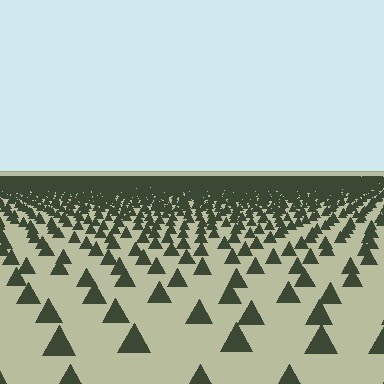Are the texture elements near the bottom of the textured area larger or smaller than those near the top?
Larger. Near the bottom, elements are closer to the viewer and appear at a bigger on-screen size.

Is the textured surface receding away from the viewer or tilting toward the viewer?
The surface is receding away from the viewer. Texture elements get smaller and denser toward the top.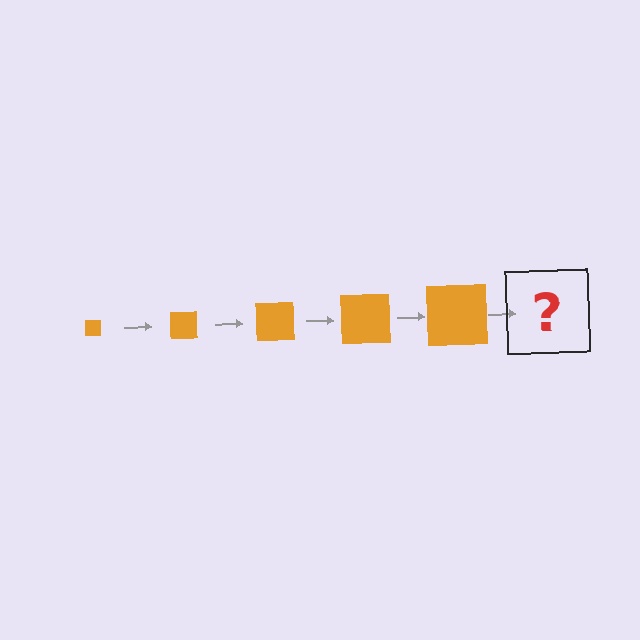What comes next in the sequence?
The next element should be an orange square, larger than the previous one.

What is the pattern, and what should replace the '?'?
The pattern is that the square gets progressively larger each step. The '?' should be an orange square, larger than the previous one.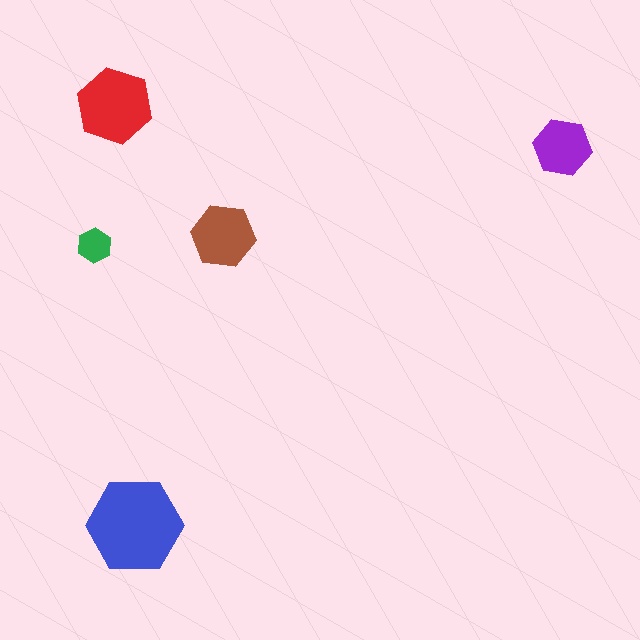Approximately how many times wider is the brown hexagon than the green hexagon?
About 2 times wider.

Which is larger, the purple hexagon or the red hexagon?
The red one.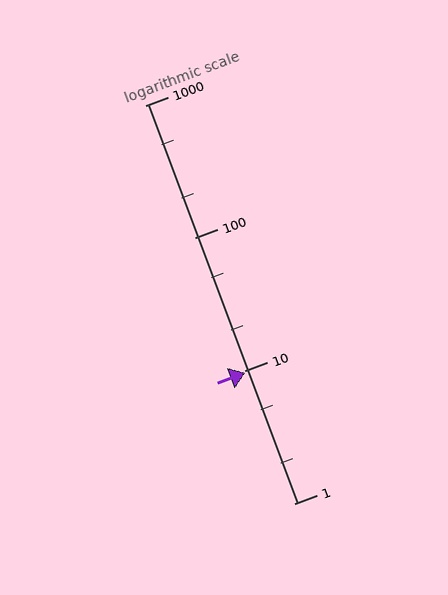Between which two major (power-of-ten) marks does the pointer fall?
The pointer is between 1 and 10.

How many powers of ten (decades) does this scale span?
The scale spans 3 decades, from 1 to 1000.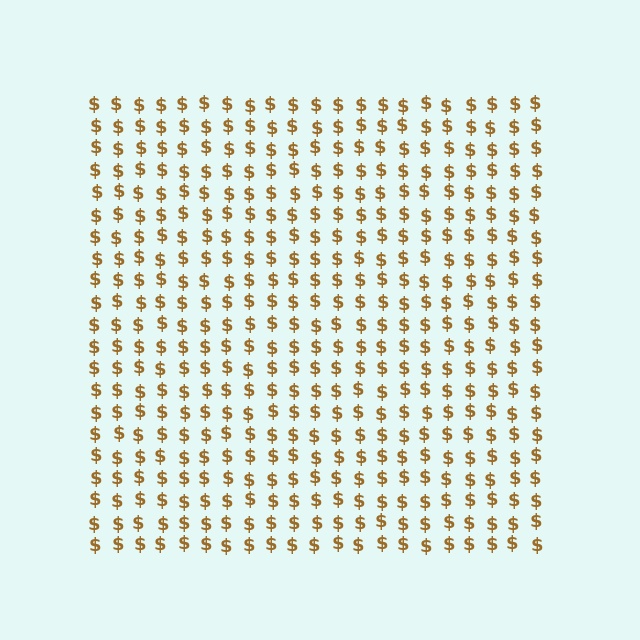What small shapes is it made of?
It is made of small dollar signs.